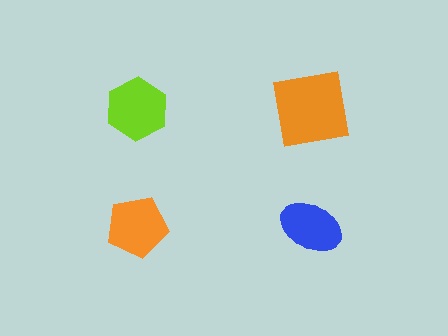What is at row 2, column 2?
A blue ellipse.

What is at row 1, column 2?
An orange square.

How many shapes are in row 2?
2 shapes.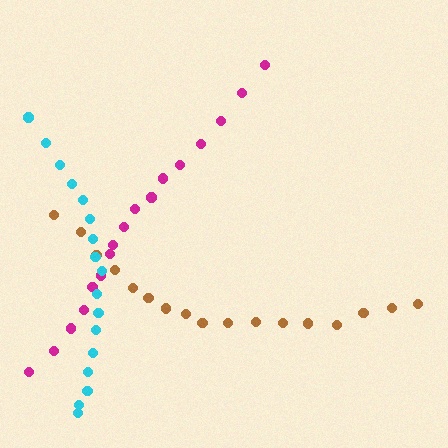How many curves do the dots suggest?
There are 3 distinct paths.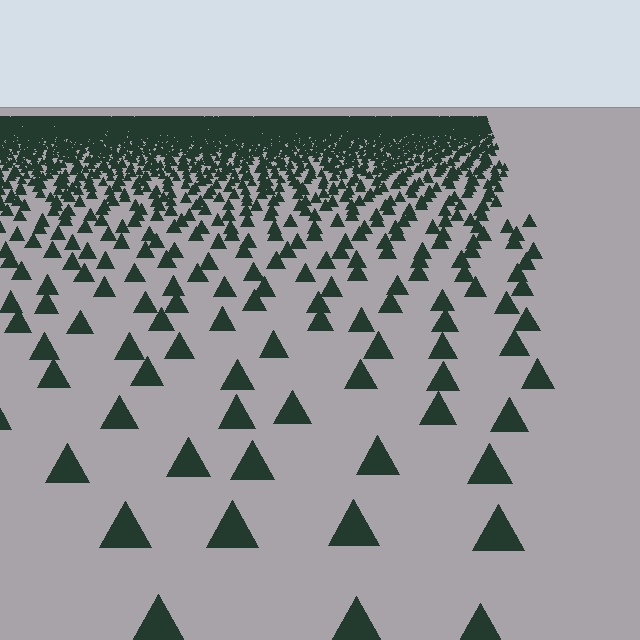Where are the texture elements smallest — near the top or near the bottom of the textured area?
Near the top.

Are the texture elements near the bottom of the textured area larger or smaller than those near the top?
Larger. Near the bottom, elements are closer to the viewer and appear at a bigger on-screen size.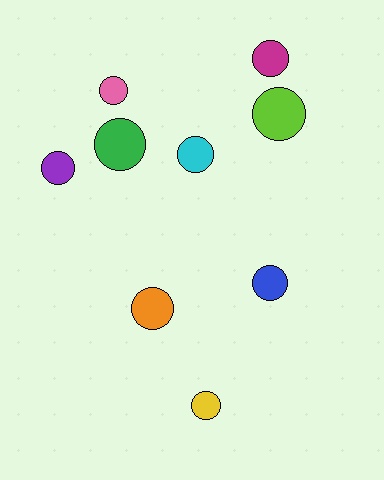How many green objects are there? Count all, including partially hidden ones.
There is 1 green object.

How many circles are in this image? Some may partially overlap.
There are 9 circles.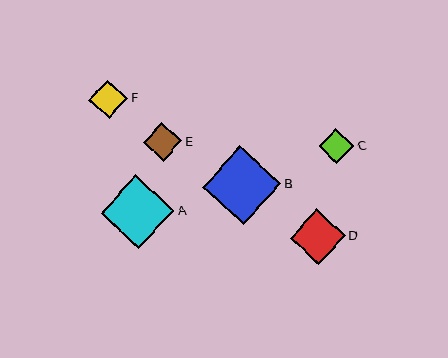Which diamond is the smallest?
Diamond C is the smallest with a size of approximately 35 pixels.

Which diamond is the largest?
Diamond B is the largest with a size of approximately 78 pixels.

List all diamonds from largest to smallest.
From largest to smallest: B, A, D, E, F, C.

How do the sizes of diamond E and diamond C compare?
Diamond E and diamond C are approximately the same size.